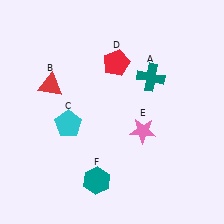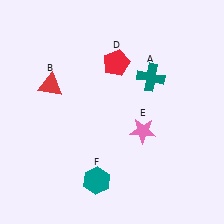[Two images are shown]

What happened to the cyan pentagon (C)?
The cyan pentagon (C) was removed in Image 2. It was in the bottom-left area of Image 1.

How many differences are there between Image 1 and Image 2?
There is 1 difference between the two images.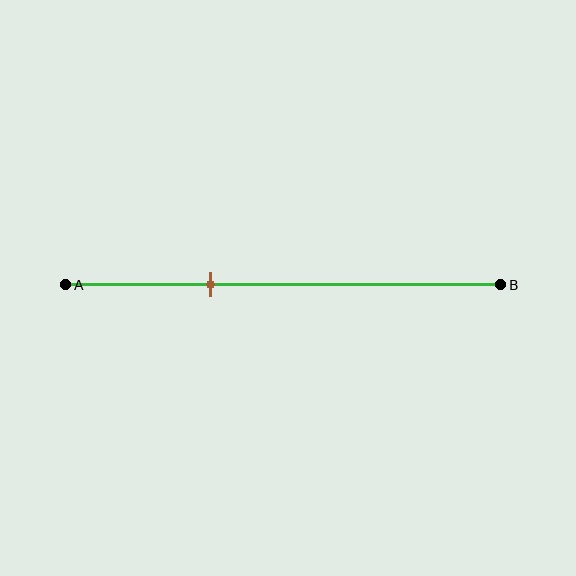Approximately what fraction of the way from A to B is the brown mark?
The brown mark is approximately 35% of the way from A to B.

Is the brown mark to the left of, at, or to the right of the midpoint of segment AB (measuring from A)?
The brown mark is to the left of the midpoint of segment AB.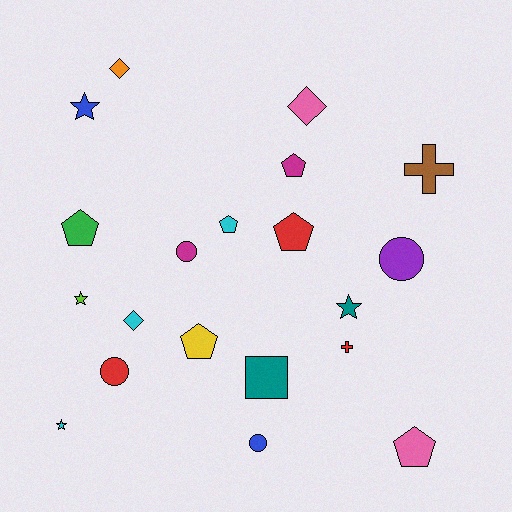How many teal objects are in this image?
There are 2 teal objects.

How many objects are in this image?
There are 20 objects.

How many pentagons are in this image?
There are 6 pentagons.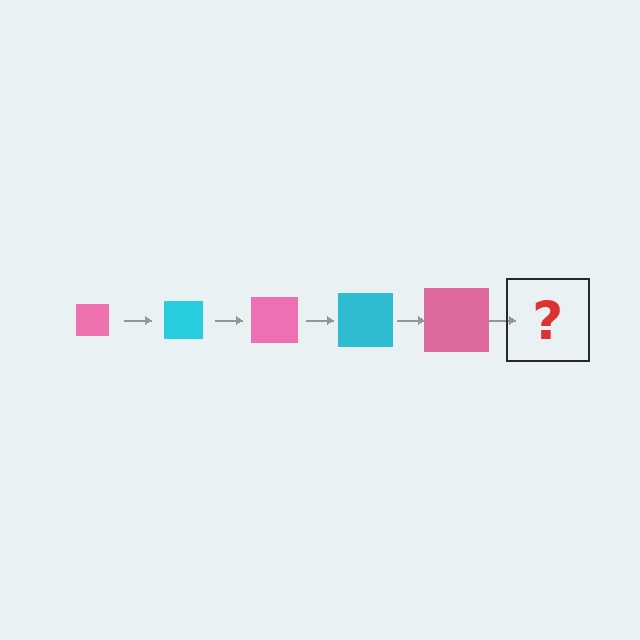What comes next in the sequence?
The next element should be a cyan square, larger than the previous one.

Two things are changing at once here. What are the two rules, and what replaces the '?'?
The two rules are that the square grows larger each step and the color cycles through pink and cyan. The '?' should be a cyan square, larger than the previous one.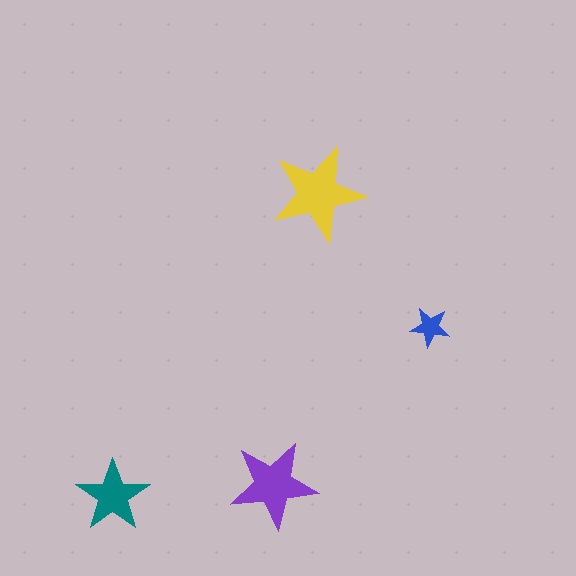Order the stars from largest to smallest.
the yellow one, the purple one, the teal one, the blue one.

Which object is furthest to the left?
The teal star is leftmost.